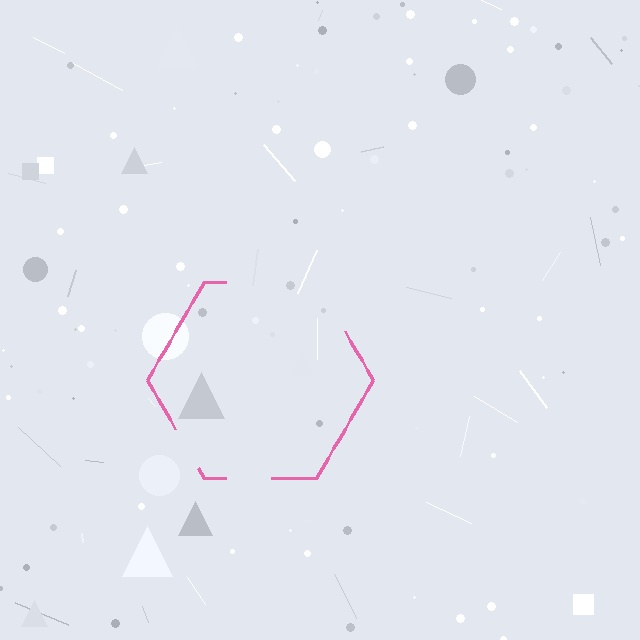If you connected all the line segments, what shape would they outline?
They would outline a hexagon.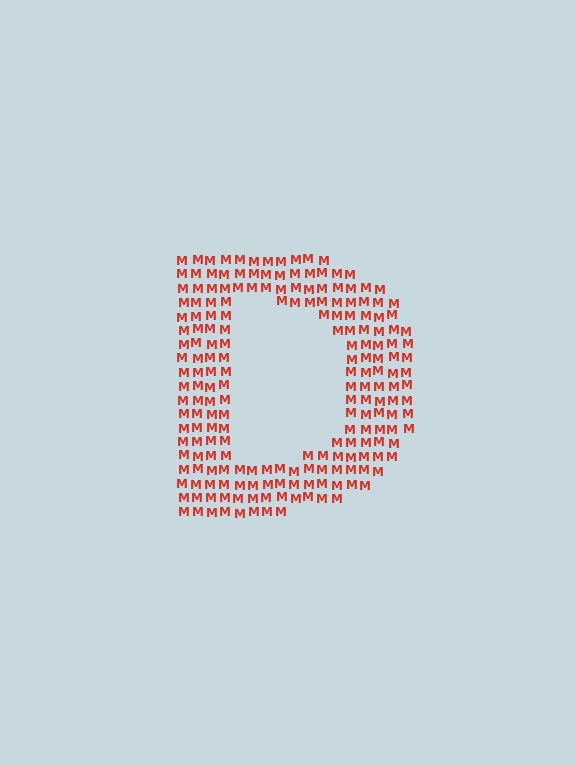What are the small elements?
The small elements are letter M's.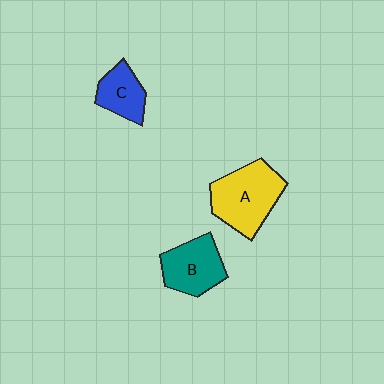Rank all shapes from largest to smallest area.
From largest to smallest: A (yellow), B (teal), C (blue).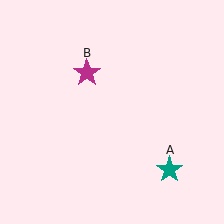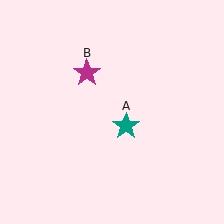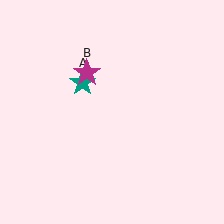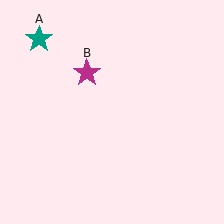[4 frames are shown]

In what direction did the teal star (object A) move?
The teal star (object A) moved up and to the left.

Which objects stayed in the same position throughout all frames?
Magenta star (object B) remained stationary.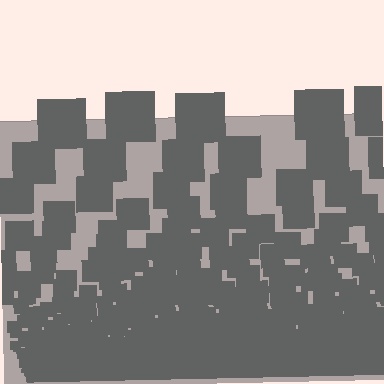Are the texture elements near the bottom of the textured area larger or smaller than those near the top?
Smaller. The gradient is inverted — elements near the bottom are smaller and denser.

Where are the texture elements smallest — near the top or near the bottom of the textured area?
Near the bottom.